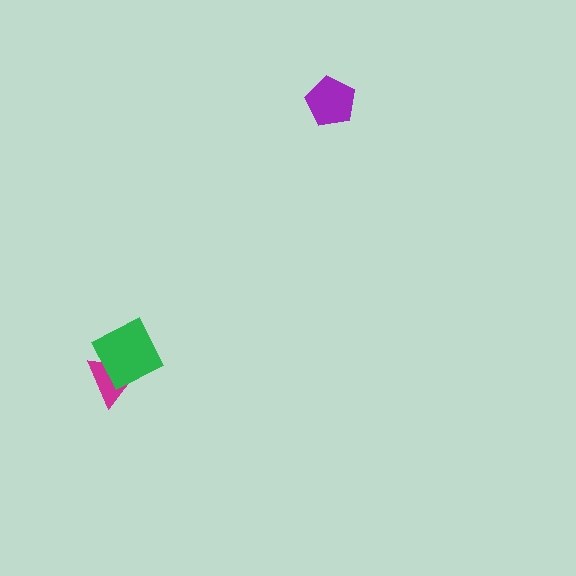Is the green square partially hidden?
No, no other shape covers it.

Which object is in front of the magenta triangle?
The green square is in front of the magenta triangle.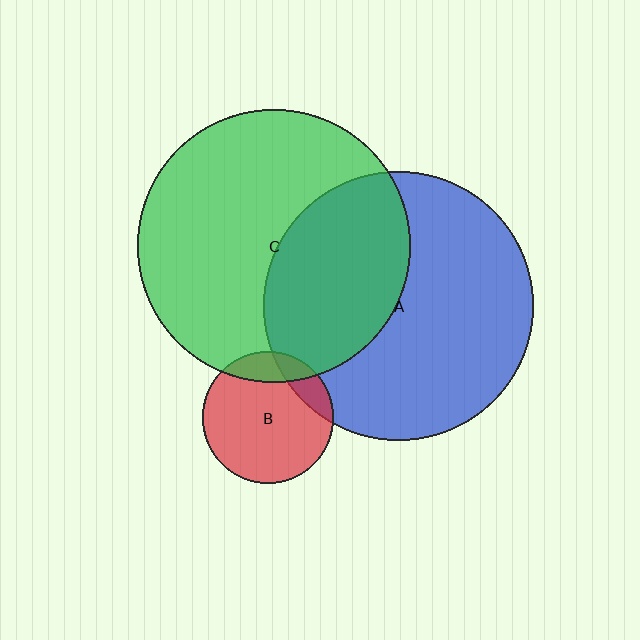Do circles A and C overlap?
Yes.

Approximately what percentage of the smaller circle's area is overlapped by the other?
Approximately 40%.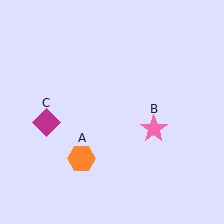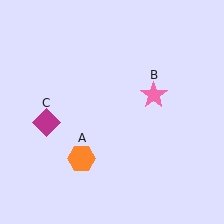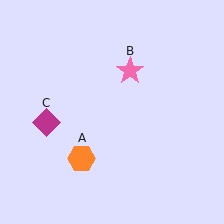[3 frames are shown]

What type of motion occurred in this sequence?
The pink star (object B) rotated counterclockwise around the center of the scene.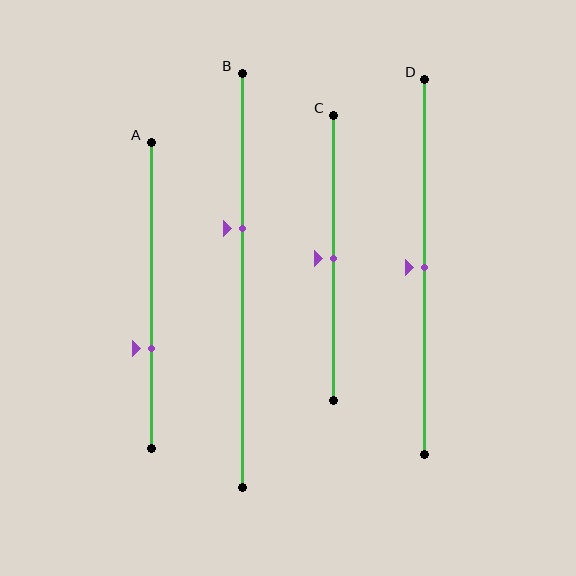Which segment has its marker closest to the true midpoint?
Segment C has its marker closest to the true midpoint.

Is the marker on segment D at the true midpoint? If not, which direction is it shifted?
Yes, the marker on segment D is at the true midpoint.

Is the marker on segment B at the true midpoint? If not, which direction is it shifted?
No, the marker on segment B is shifted upward by about 12% of the segment length.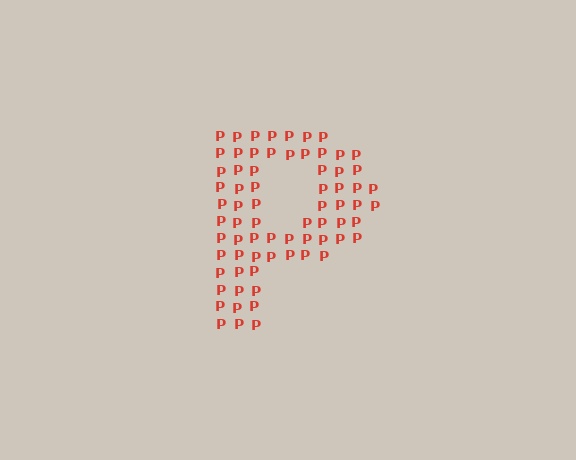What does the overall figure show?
The overall figure shows the letter P.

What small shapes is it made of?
It is made of small letter P's.